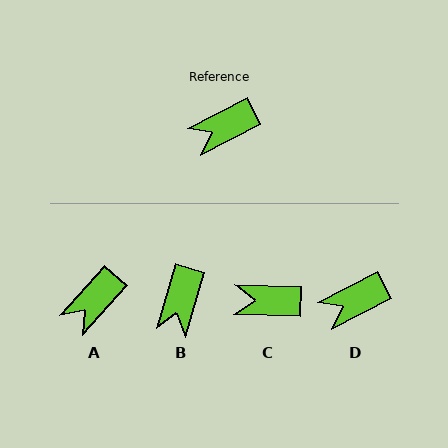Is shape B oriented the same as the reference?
No, it is off by about 47 degrees.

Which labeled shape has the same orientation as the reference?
D.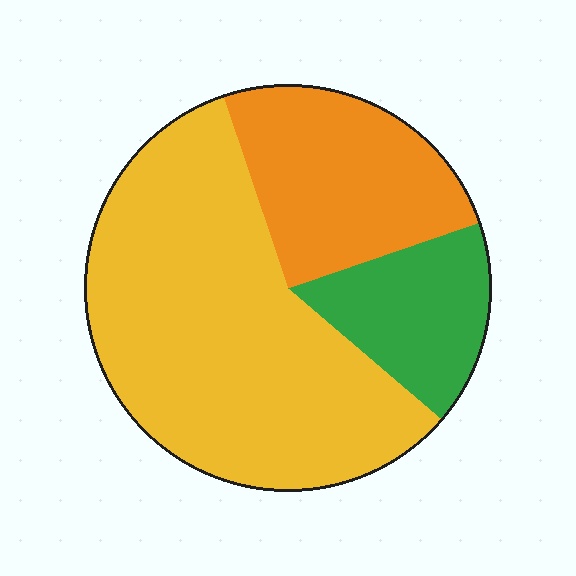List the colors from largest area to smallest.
From largest to smallest: yellow, orange, green.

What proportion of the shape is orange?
Orange takes up about one quarter (1/4) of the shape.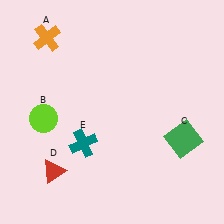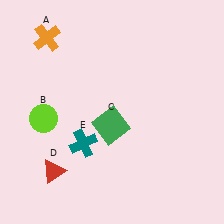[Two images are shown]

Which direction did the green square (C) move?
The green square (C) moved left.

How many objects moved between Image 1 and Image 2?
1 object moved between the two images.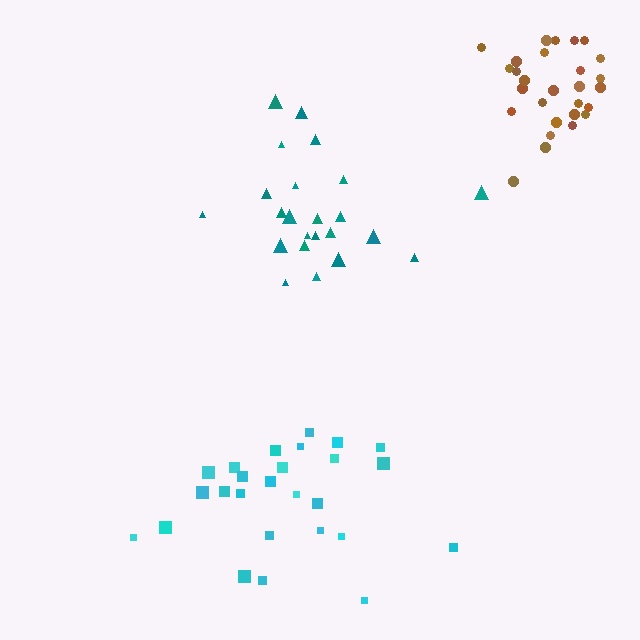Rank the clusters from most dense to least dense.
brown, teal, cyan.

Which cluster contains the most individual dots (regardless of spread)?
Brown (28).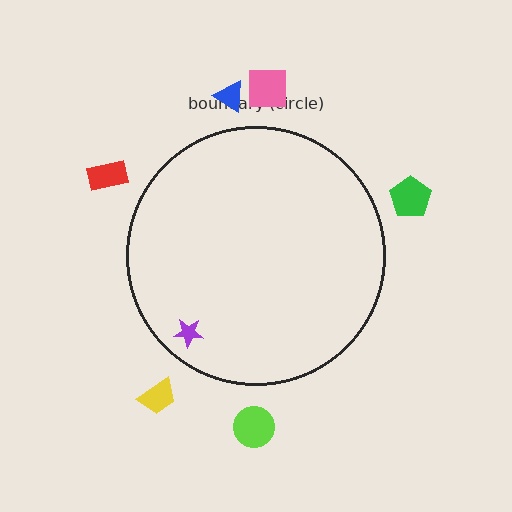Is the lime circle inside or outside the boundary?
Outside.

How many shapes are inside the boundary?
1 inside, 6 outside.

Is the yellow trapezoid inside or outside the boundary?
Outside.